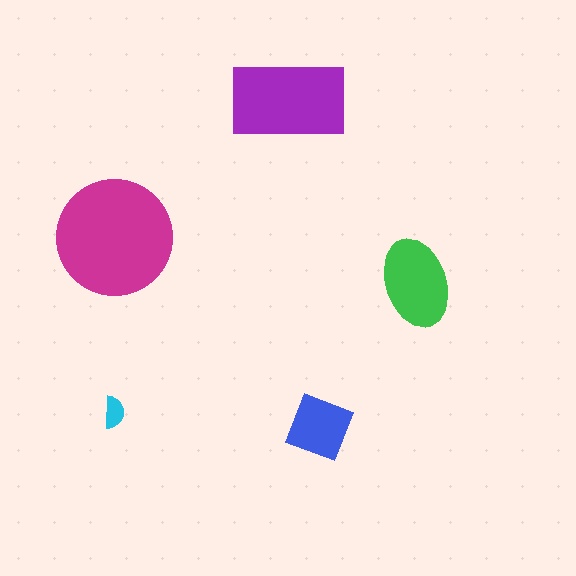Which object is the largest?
The magenta circle.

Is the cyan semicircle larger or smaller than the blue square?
Smaller.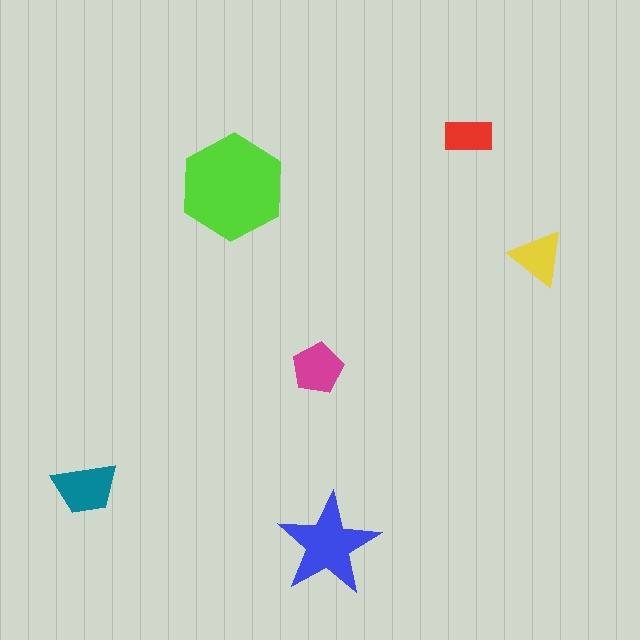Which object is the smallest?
The red rectangle.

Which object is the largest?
The lime hexagon.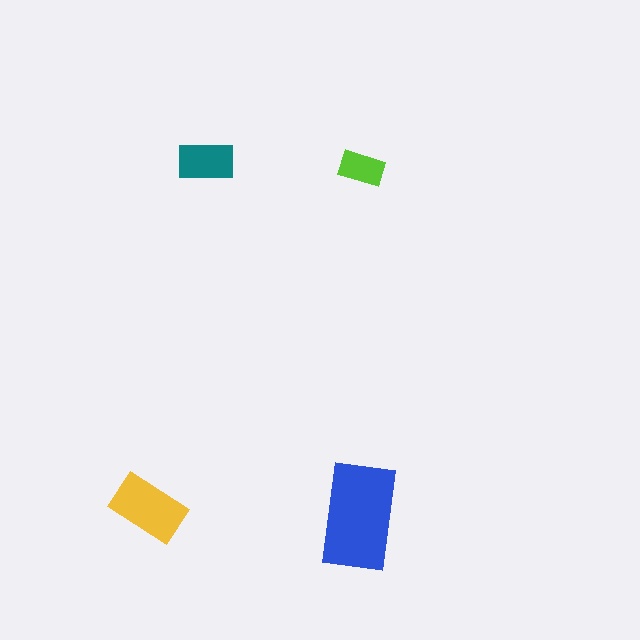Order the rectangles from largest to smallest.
the blue one, the yellow one, the teal one, the lime one.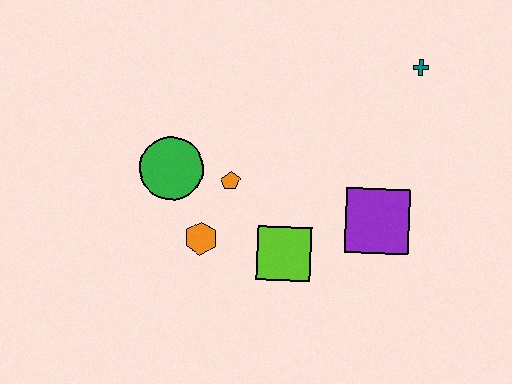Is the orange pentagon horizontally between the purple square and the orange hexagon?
Yes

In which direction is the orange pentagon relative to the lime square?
The orange pentagon is above the lime square.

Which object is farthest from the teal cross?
The orange hexagon is farthest from the teal cross.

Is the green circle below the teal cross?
Yes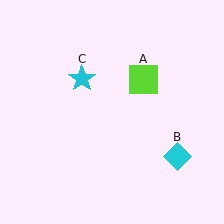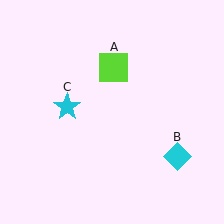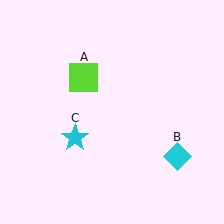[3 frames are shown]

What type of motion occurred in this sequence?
The lime square (object A), cyan star (object C) rotated counterclockwise around the center of the scene.